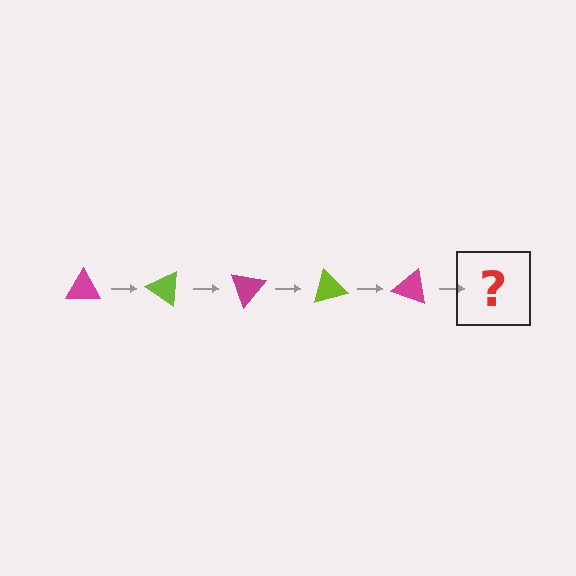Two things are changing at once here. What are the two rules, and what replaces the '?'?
The two rules are that it rotates 35 degrees each step and the color cycles through magenta and lime. The '?' should be a lime triangle, rotated 175 degrees from the start.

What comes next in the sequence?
The next element should be a lime triangle, rotated 175 degrees from the start.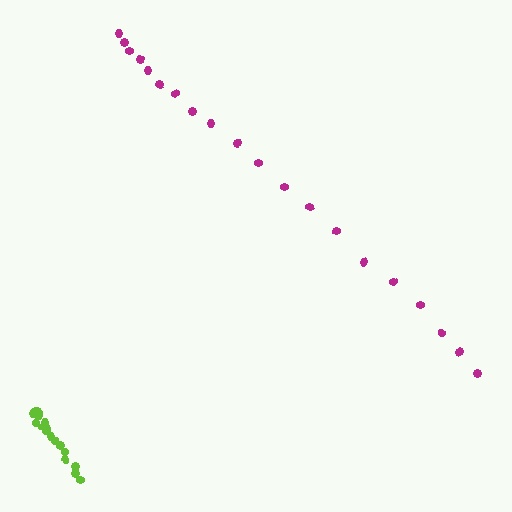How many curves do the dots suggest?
There are 2 distinct paths.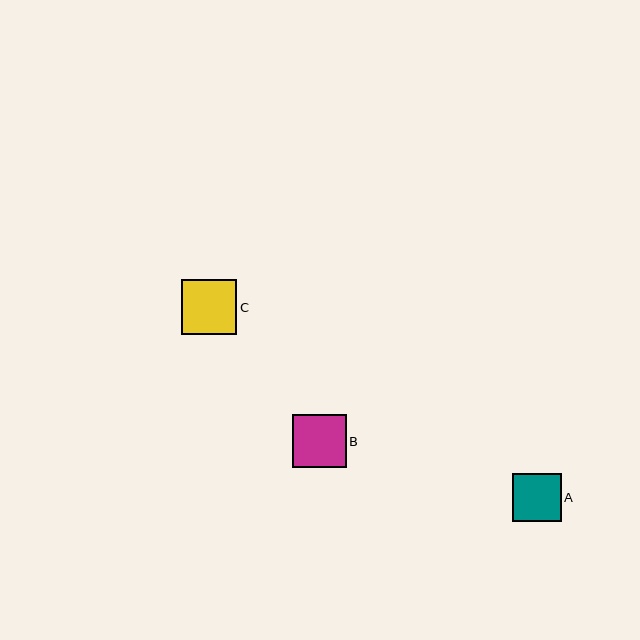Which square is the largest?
Square C is the largest with a size of approximately 55 pixels.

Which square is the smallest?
Square A is the smallest with a size of approximately 49 pixels.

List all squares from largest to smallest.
From largest to smallest: C, B, A.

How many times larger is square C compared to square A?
Square C is approximately 1.1 times the size of square A.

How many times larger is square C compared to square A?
Square C is approximately 1.1 times the size of square A.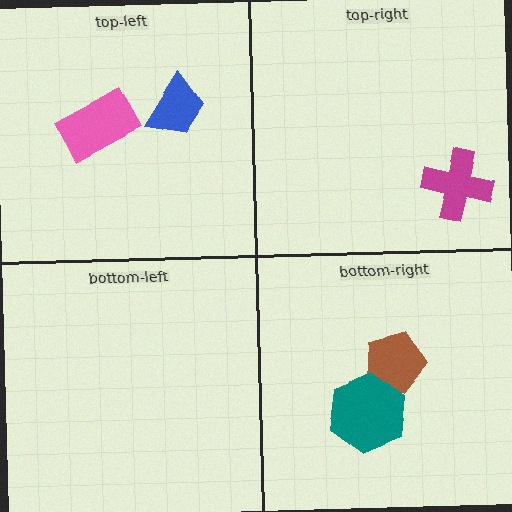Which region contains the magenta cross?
The top-right region.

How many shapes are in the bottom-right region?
2.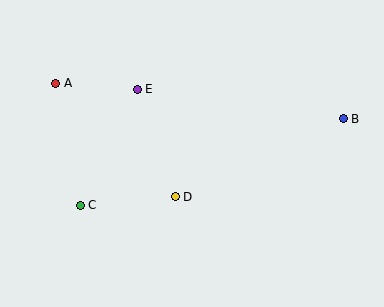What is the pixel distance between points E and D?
The distance between E and D is 114 pixels.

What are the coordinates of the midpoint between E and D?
The midpoint between E and D is at (156, 143).